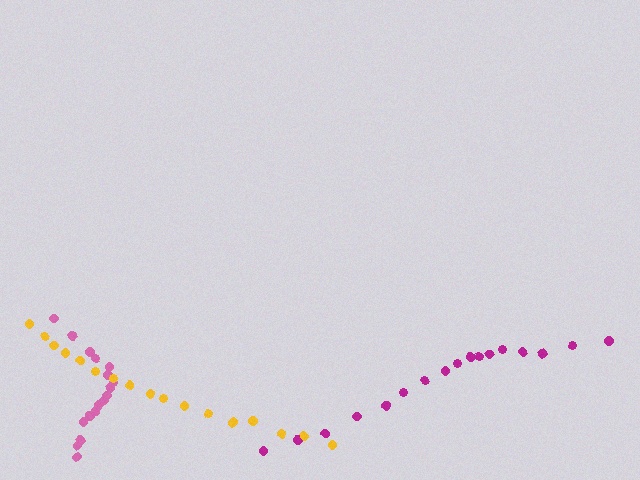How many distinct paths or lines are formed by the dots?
There are 3 distinct paths.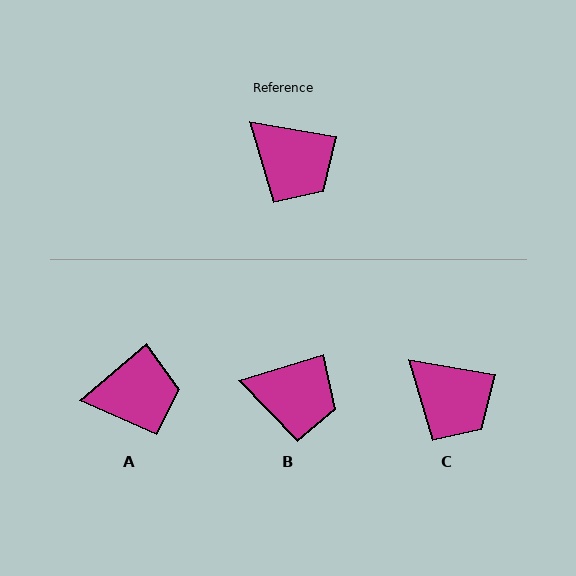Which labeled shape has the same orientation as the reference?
C.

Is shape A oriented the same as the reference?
No, it is off by about 50 degrees.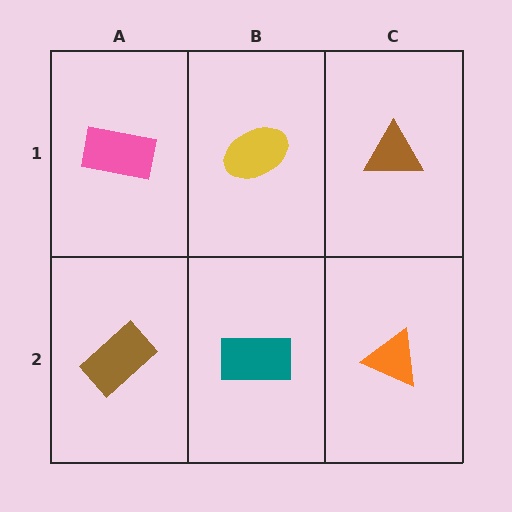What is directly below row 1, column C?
An orange triangle.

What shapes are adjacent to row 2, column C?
A brown triangle (row 1, column C), a teal rectangle (row 2, column B).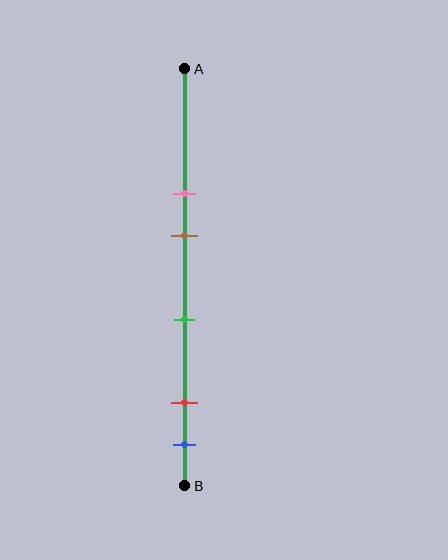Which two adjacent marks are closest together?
The red and blue marks are the closest adjacent pair.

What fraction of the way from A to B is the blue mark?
The blue mark is approximately 90% (0.9) of the way from A to B.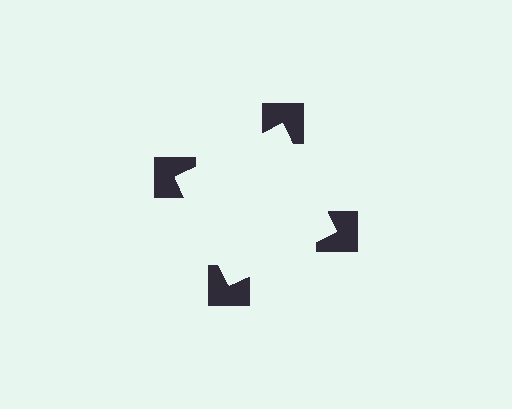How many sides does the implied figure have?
4 sides.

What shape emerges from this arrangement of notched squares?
An illusory square — its edges are inferred from the aligned wedge cuts in the notched squares, not physically drawn.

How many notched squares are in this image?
There are 4 — one at each vertex of the illusory square.